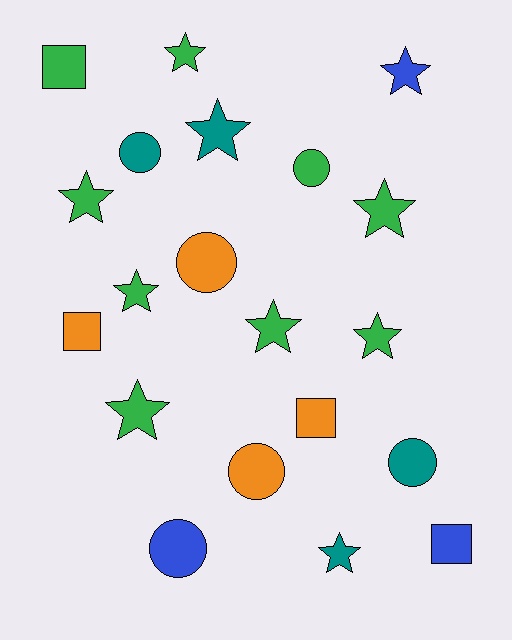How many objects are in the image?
There are 20 objects.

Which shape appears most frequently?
Star, with 10 objects.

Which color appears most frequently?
Green, with 9 objects.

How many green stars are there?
There are 7 green stars.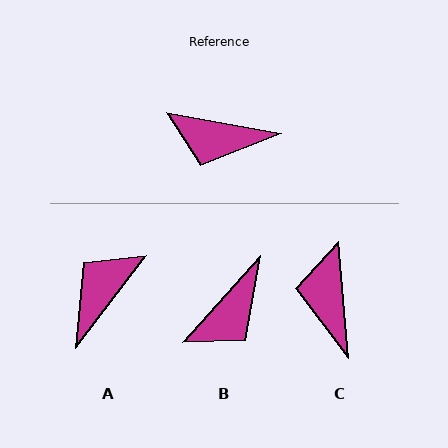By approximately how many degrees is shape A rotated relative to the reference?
Approximately 116 degrees clockwise.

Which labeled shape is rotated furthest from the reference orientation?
A, about 116 degrees away.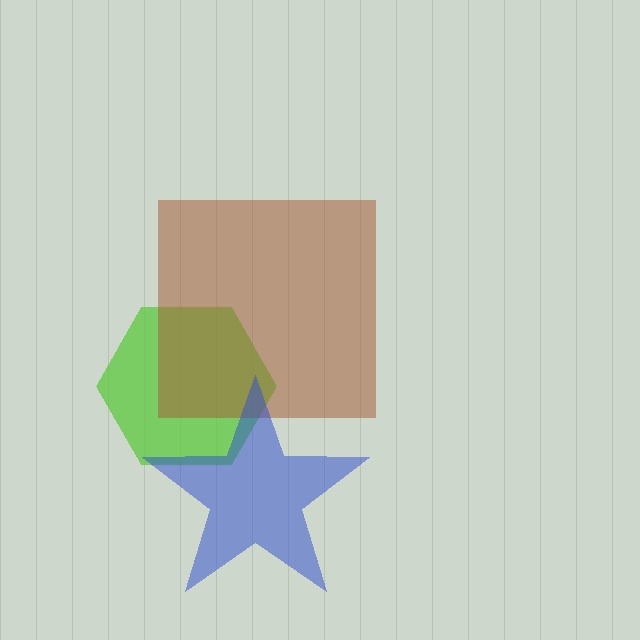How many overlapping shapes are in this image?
There are 3 overlapping shapes in the image.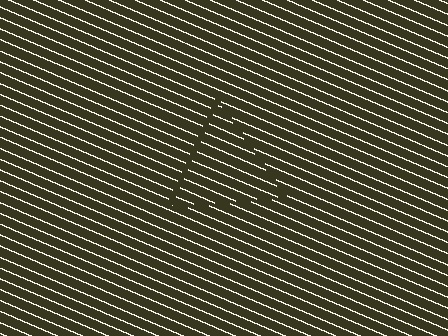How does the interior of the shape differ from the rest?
The interior of the shape contains the same grating, shifted by half a period — the contour is defined by the phase discontinuity where line-ends from the inner and outer gratings abut.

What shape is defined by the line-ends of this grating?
An illusory triangle. The interior of the shape contains the same grating, shifted by half a period — the contour is defined by the phase discontinuity where line-ends from the inner and outer gratings abut.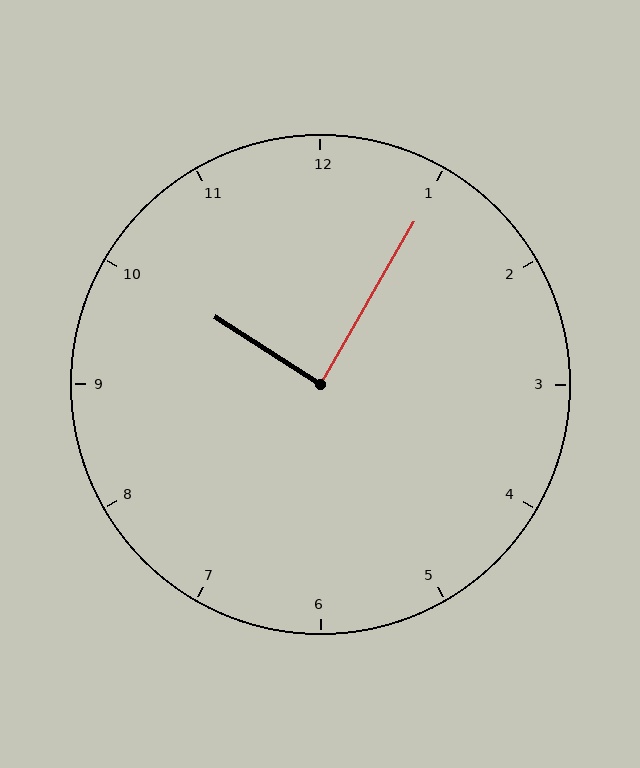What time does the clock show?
10:05.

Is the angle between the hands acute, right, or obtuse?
It is right.